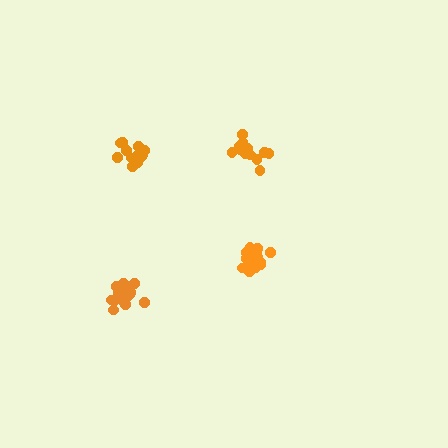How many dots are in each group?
Group 1: 17 dots, Group 2: 17 dots, Group 3: 13 dots, Group 4: 12 dots (59 total).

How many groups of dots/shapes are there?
There are 4 groups.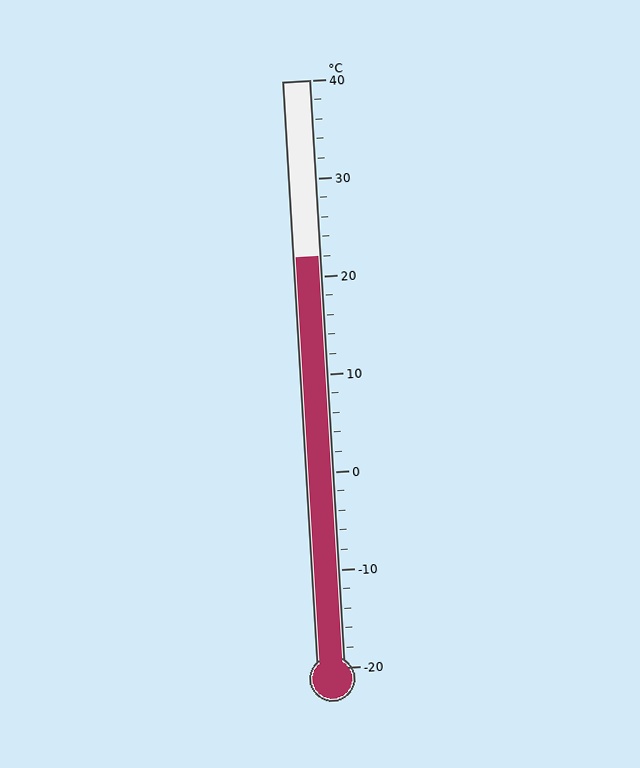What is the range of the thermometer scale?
The thermometer scale ranges from -20°C to 40°C.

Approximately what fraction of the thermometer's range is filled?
The thermometer is filled to approximately 70% of its range.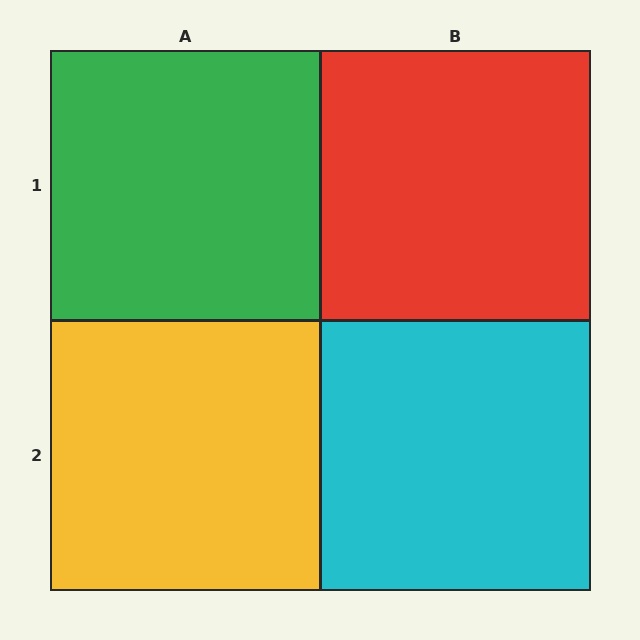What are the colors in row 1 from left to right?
Green, red.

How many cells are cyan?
1 cell is cyan.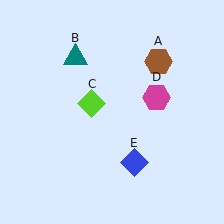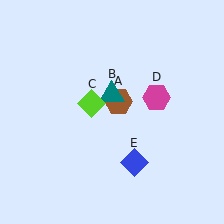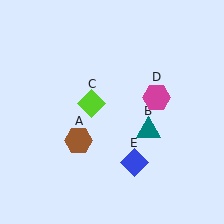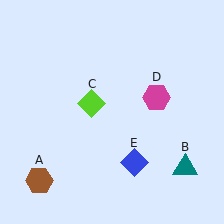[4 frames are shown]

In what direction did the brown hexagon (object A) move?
The brown hexagon (object A) moved down and to the left.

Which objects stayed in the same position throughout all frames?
Lime diamond (object C) and magenta hexagon (object D) and blue diamond (object E) remained stationary.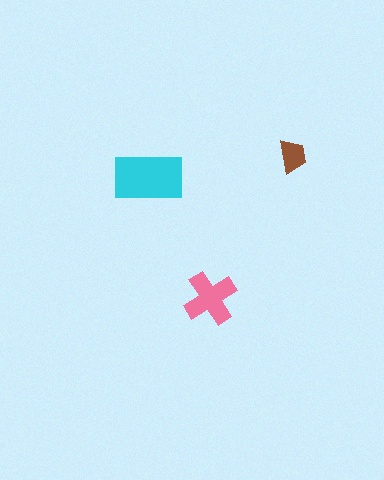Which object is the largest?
The cyan rectangle.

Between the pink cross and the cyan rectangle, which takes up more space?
The cyan rectangle.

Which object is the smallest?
The brown trapezoid.